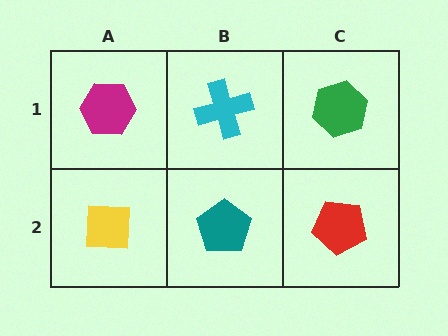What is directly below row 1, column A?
A yellow square.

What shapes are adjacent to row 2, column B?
A cyan cross (row 1, column B), a yellow square (row 2, column A), a red pentagon (row 2, column C).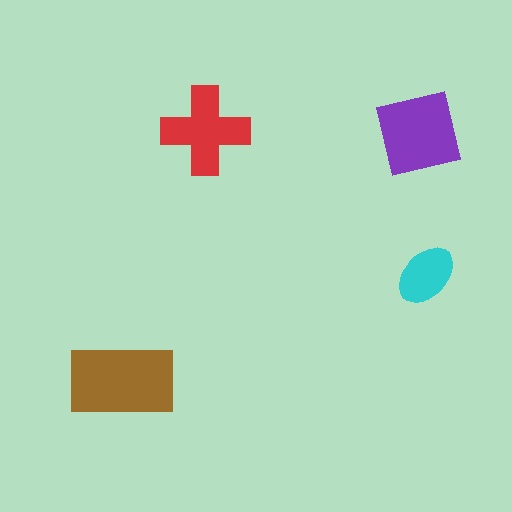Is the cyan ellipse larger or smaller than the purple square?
Smaller.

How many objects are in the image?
There are 4 objects in the image.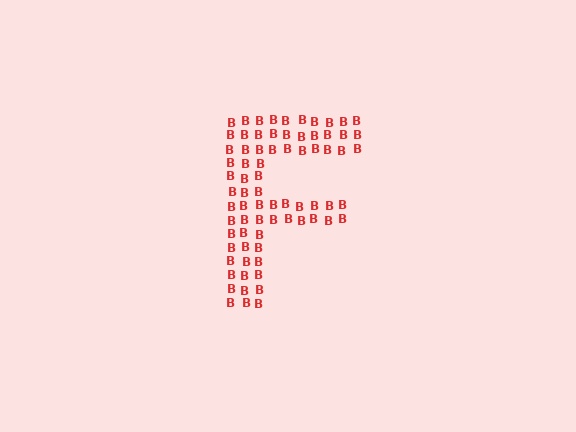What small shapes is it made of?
It is made of small letter B's.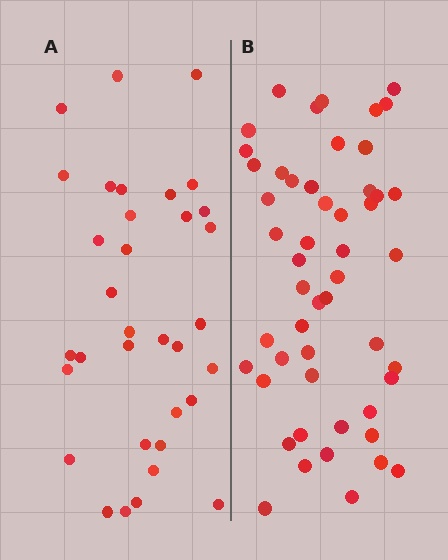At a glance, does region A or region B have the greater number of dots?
Region B (the right region) has more dots.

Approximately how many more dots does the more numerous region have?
Region B has approximately 15 more dots than region A.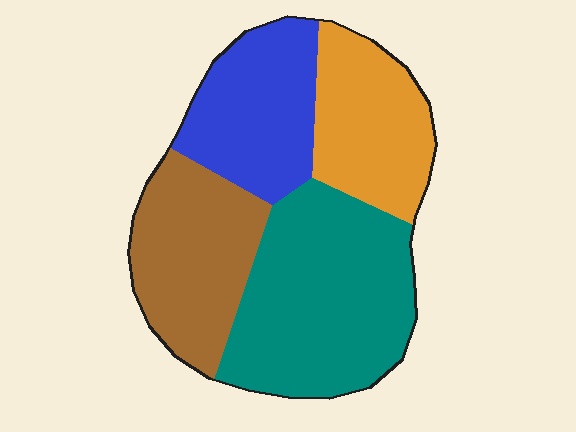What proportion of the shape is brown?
Brown takes up about one quarter (1/4) of the shape.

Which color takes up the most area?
Teal, at roughly 35%.